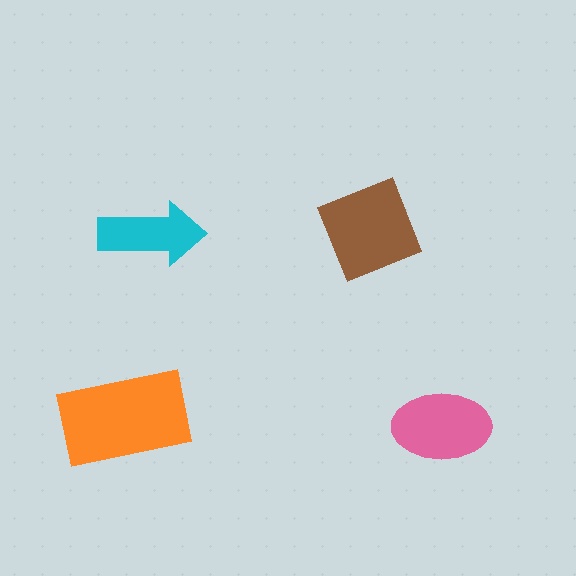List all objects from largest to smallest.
The orange rectangle, the brown square, the pink ellipse, the cyan arrow.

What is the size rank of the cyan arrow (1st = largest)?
4th.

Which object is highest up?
The brown square is topmost.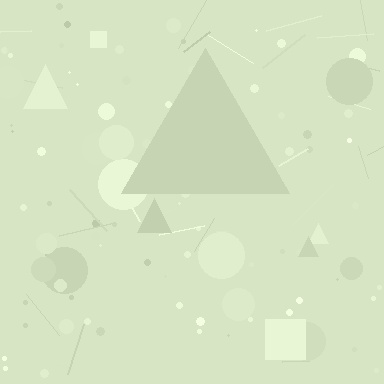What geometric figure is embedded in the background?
A triangle is embedded in the background.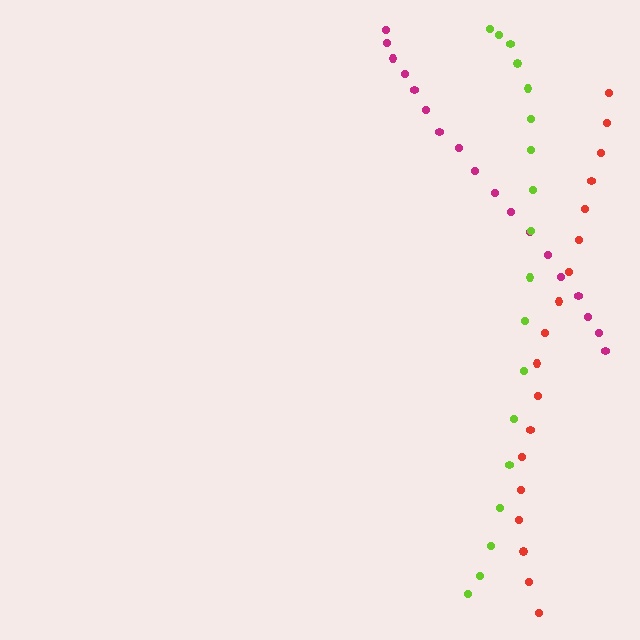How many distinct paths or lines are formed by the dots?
There are 3 distinct paths.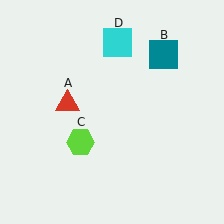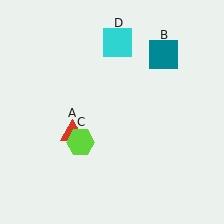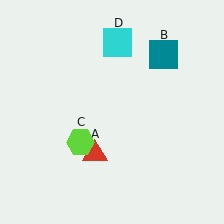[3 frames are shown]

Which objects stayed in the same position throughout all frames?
Teal square (object B) and lime hexagon (object C) and cyan square (object D) remained stationary.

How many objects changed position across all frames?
1 object changed position: red triangle (object A).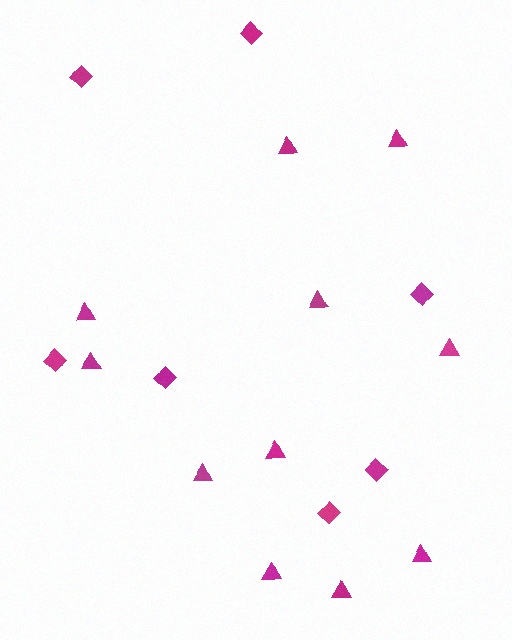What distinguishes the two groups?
There are 2 groups: one group of triangles (11) and one group of diamonds (7).